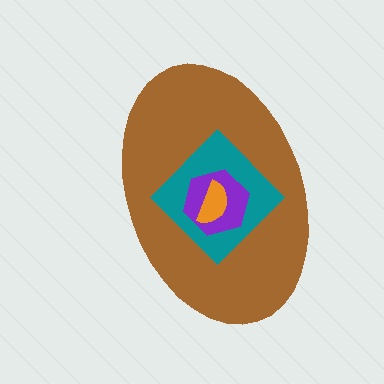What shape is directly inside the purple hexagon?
The orange semicircle.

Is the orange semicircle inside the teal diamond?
Yes.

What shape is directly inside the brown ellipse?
The teal diamond.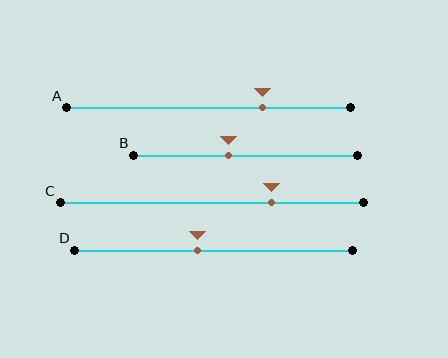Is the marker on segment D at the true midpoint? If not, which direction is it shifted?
No, the marker on segment D is shifted to the left by about 5% of the segment length.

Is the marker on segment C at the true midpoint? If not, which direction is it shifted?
No, the marker on segment C is shifted to the right by about 20% of the segment length.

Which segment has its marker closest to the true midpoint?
Segment D has its marker closest to the true midpoint.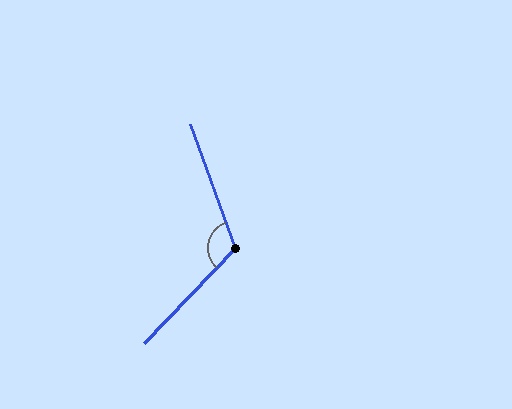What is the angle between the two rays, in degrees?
Approximately 117 degrees.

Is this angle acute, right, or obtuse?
It is obtuse.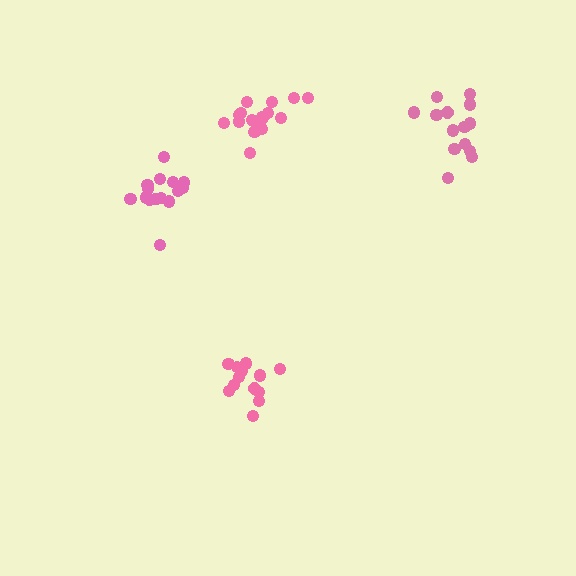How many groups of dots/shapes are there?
There are 4 groups.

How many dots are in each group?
Group 1: 19 dots, Group 2: 13 dots, Group 3: 14 dots, Group 4: 16 dots (62 total).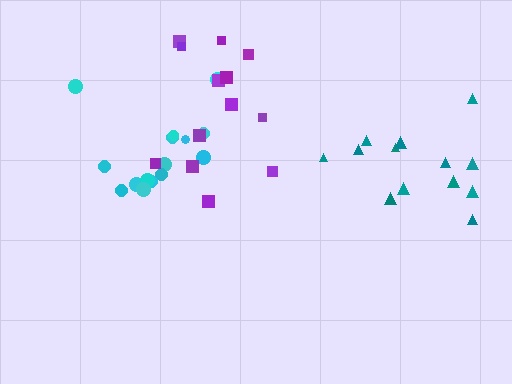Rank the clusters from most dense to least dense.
cyan, purple, teal.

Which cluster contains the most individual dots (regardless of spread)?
Cyan (16).